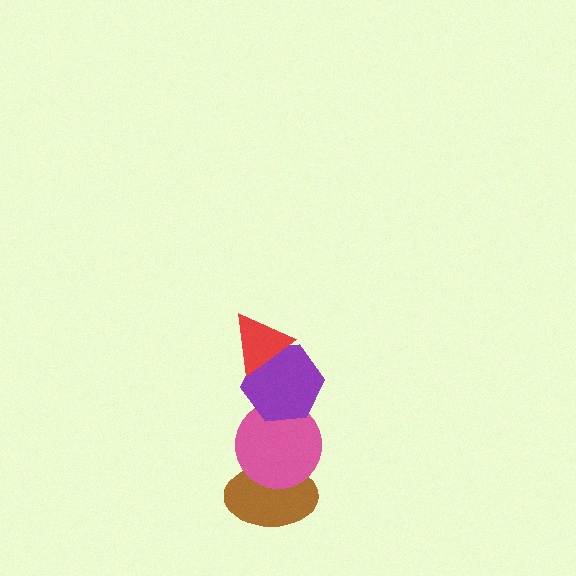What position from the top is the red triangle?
The red triangle is 1st from the top.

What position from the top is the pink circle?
The pink circle is 3rd from the top.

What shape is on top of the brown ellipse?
The pink circle is on top of the brown ellipse.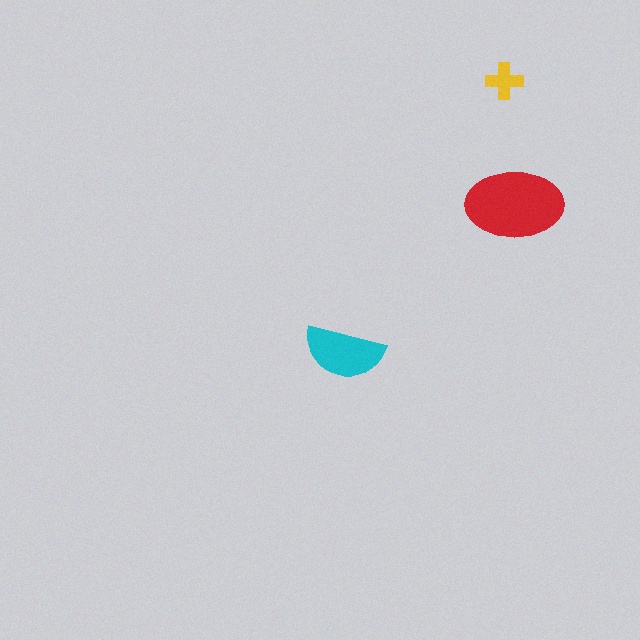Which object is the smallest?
The yellow cross.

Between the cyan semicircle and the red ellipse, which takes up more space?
The red ellipse.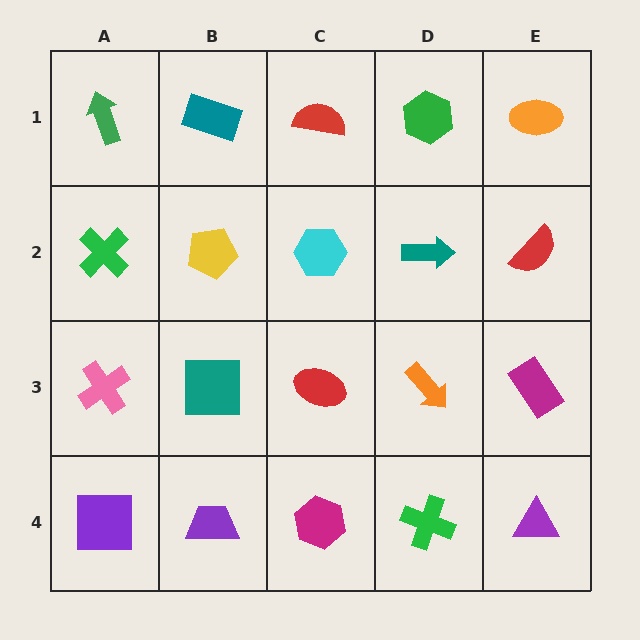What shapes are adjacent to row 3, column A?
A green cross (row 2, column A), a purple square (row 4, column A), a teal square (row 3, column B).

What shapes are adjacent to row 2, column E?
An orange ellipse (row 1, column E), a magenta rectangle (row 3, column E), a teal arrow (row 2, column D).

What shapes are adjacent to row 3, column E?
A red semicircle (row 2, column E), a purple triangle (row 4, column E), an orange arrow (row 3, column D).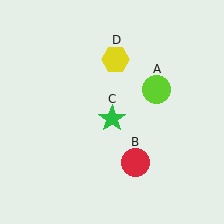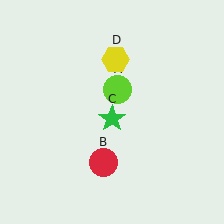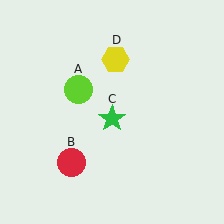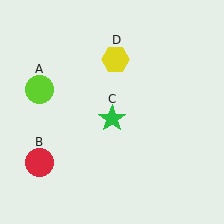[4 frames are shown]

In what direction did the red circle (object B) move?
The red circle (object B) moved left.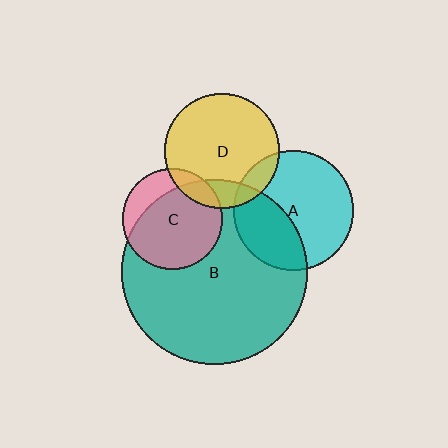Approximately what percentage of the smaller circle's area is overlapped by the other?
Approximately 15%.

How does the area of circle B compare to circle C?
Approximately 3.4 times.